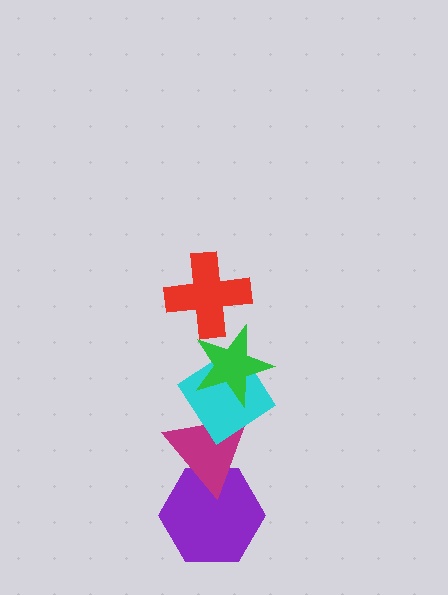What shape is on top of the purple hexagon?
The magenta triangle is on top of the purple hexagon.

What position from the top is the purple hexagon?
The purple hexagon is 5th from the top.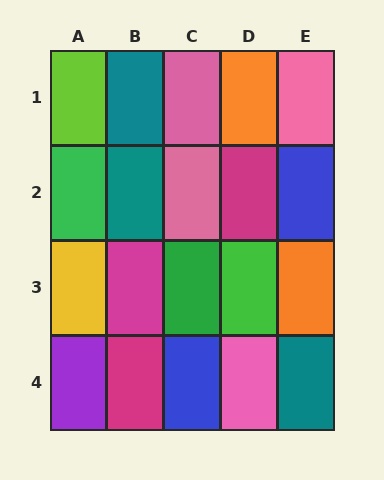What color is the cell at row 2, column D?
Magenta.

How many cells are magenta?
3 cells are magenta.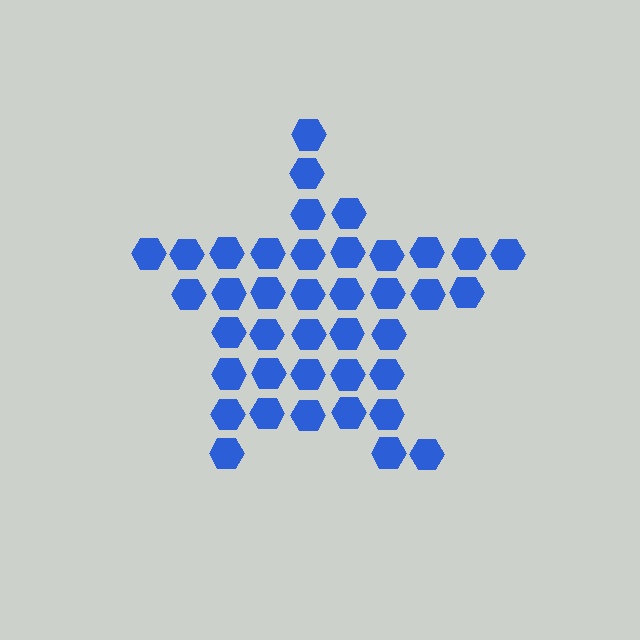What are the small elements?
The small elements are hexagons.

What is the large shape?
The large shape is a star.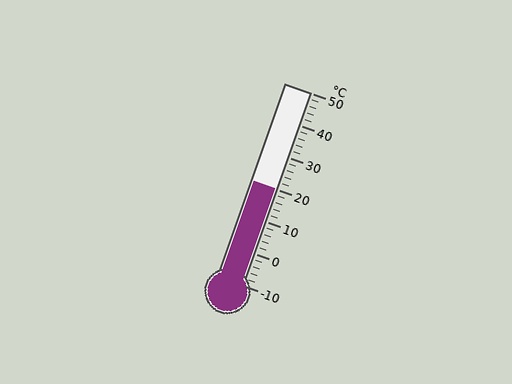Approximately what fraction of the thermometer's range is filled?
The thermometer is filled to approximately 50% of its range.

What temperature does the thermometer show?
The thermometer shows approximately 20°C.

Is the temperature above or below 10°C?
The temperature is above 10°C.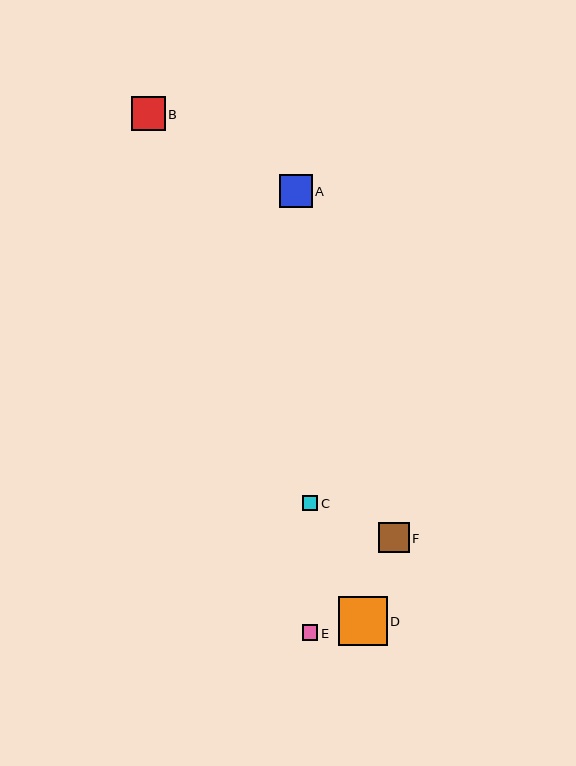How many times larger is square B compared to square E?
Square B is approximately 2.2 times the size of square E.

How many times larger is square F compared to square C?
Square F is approximately 2.0 times the size of square C.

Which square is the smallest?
Square C is the smallest with a size of approximately 15 pixels.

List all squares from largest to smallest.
From largest to smallest: D, B, A, F, E, C.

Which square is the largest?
Square D is the largest with a size of approximately 49 pixels.